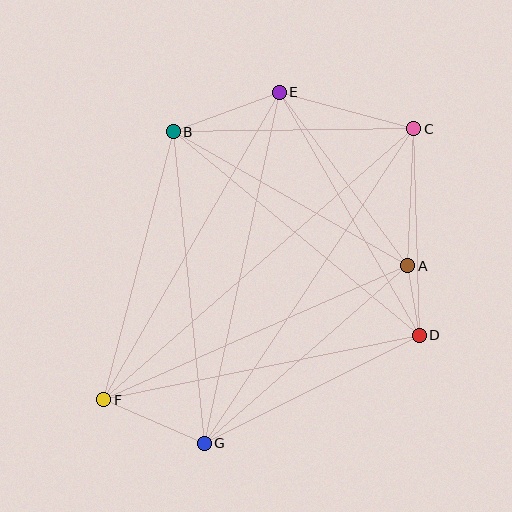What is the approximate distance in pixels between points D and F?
The distance between D and F is approximately 322 pixels.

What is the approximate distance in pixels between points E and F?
The distance between E and F is approximately 354 pixels.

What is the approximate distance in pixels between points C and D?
The distance between C and D is approximately 207 pixels.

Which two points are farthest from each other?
Points C and F are farthest from each other.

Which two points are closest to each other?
Points A and D are closest to each other.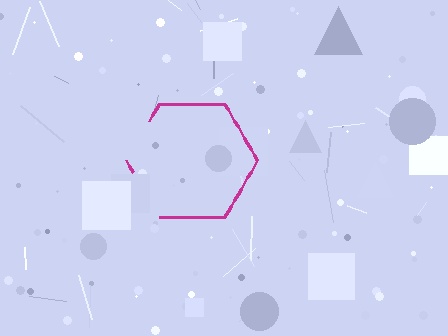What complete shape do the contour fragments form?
The contour fragments form a hexagon.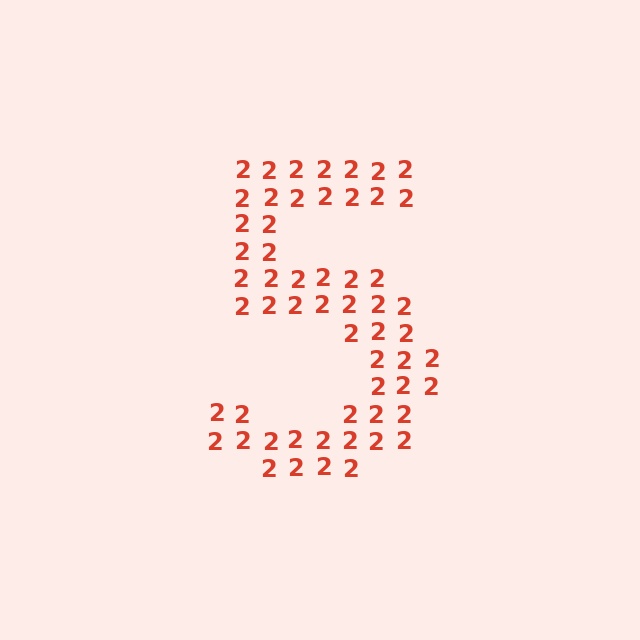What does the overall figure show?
The overall figure shows the digit 5.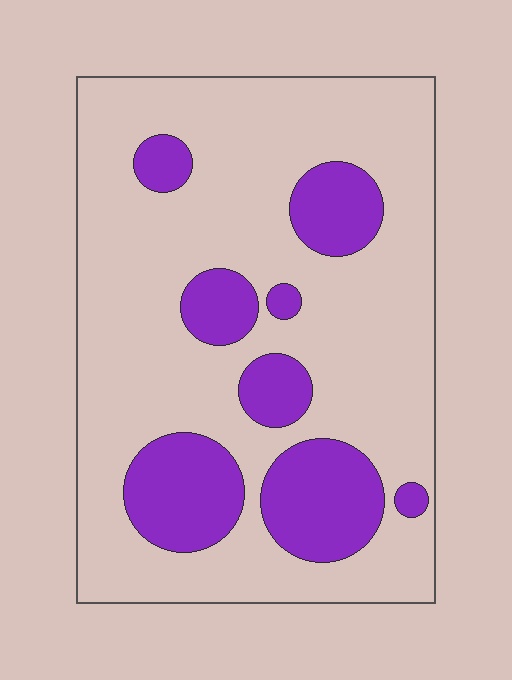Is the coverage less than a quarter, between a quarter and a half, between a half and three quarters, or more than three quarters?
Less than a quarter.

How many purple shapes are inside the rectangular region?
8.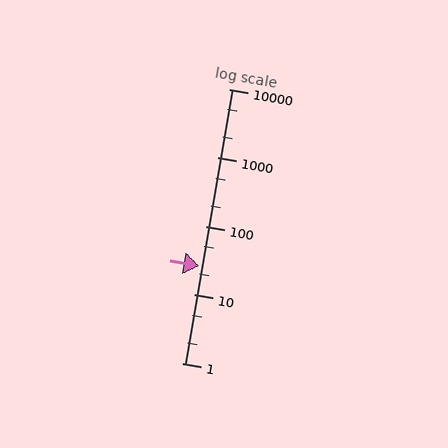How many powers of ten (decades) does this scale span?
The scale spans 4 decades, from 1 to 10000.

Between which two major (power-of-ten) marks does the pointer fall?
The pointer is between 10 and 100.